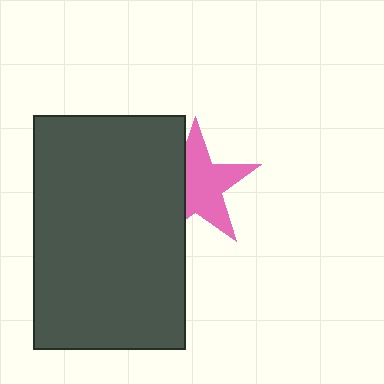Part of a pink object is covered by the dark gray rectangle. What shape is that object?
It is a star.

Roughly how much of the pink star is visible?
Most of it is visible (roughly 65%).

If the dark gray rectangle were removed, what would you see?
You would see the complete pink star.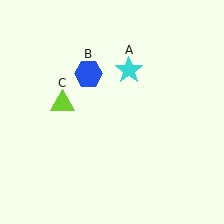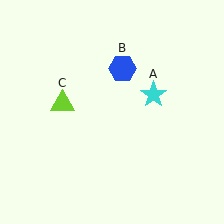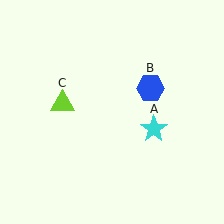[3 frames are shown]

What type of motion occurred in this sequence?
The cyan star (object A), blue hexagon (object B) rotated clockwise around the center of the scene.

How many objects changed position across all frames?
2 objects changed position: cyan star (object A), blue hexagon (object B).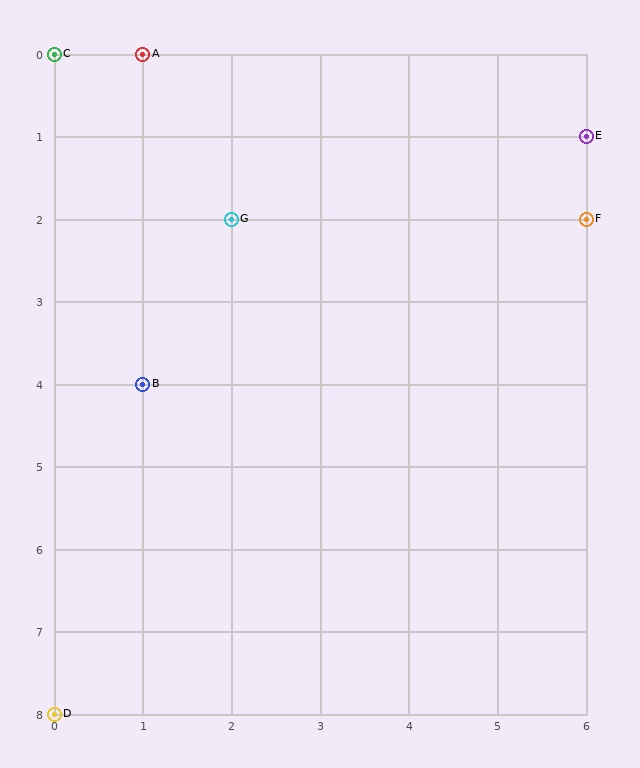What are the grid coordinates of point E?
Point E is at grid coordinates (6, 1).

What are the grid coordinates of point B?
Point B is at grid coordinates (1, 4).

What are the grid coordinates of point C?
Point C is at grid coordinates (0, 0).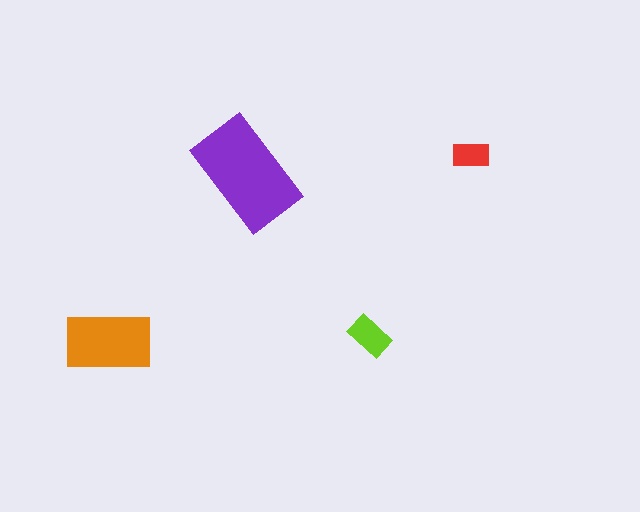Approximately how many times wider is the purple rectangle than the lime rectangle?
About 2.5 times wider.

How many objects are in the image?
There are 4 objects in the image.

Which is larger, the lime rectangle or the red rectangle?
The lime one.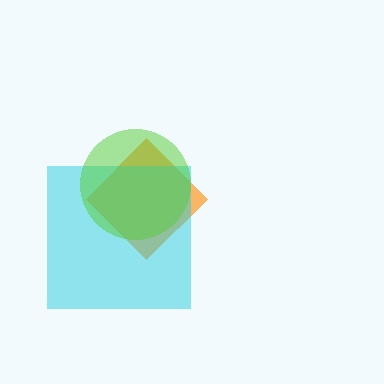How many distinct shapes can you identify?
There are 3 distinct shapes: an orange diamond, a cyan square, a lime circle.